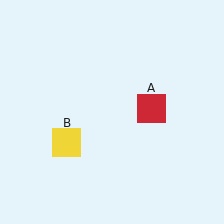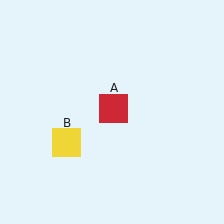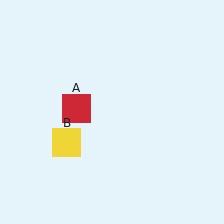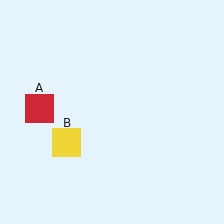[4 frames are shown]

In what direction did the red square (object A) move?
The red square (object A) moved left.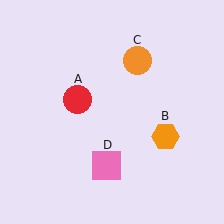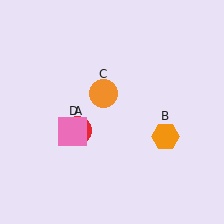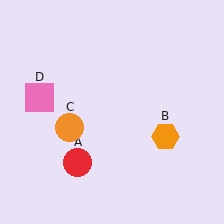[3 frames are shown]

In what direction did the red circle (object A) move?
The red circle (object A) moved down.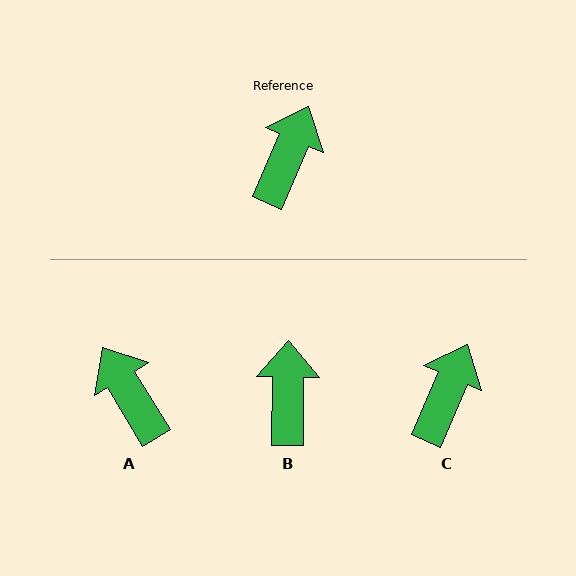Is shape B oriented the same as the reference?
No, it is off by about 23 degrees.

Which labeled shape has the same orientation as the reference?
C.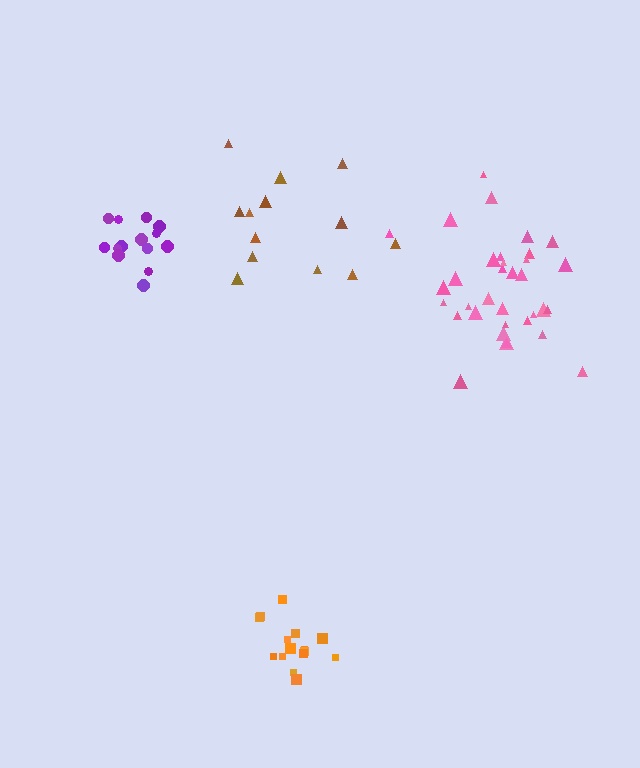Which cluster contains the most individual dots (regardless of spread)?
Pink (35).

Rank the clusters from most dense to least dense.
orange, purple, pink, brown.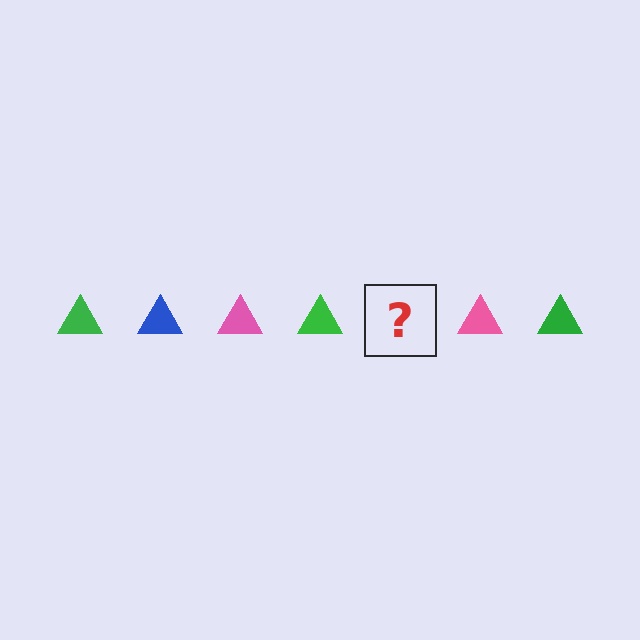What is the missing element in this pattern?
The missing element is a blue triangle.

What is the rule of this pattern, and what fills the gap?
The rule is that the pattern cycles through green, blue, pink triangles. The gap should be filled with a blue triangle.